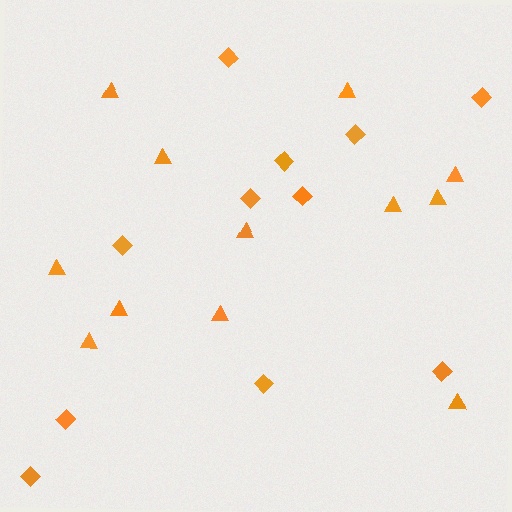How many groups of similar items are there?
There are 2 groups: one group of diamonds (11) and one group of triangles (12).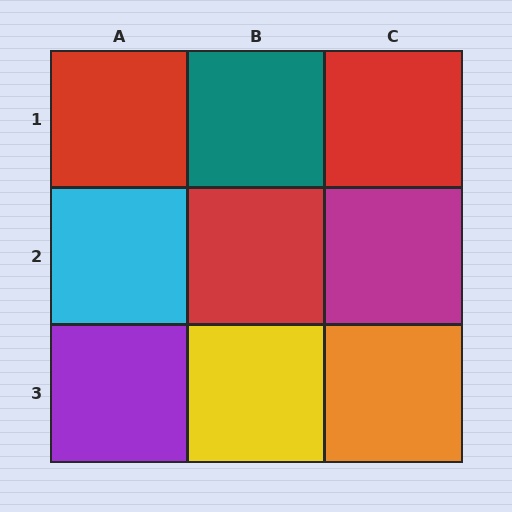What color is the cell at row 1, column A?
Red.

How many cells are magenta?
1 cell is magenta.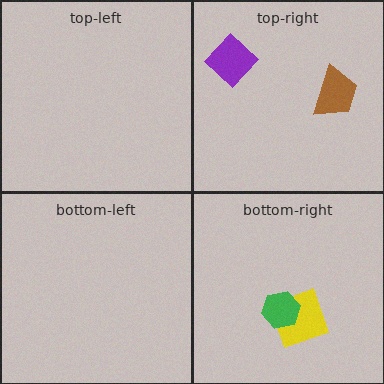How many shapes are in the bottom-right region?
2.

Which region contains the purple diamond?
The top-right region.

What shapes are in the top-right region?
The purple diamond, the brown trapezoid.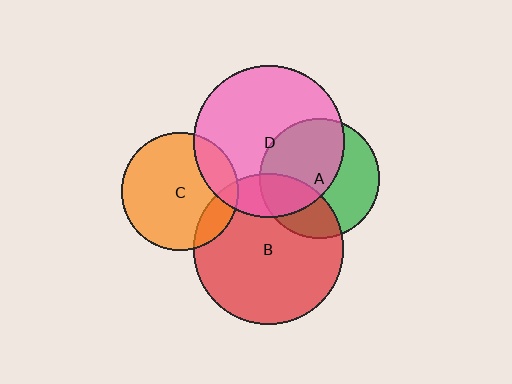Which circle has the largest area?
Circle D (pink).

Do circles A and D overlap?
Yes.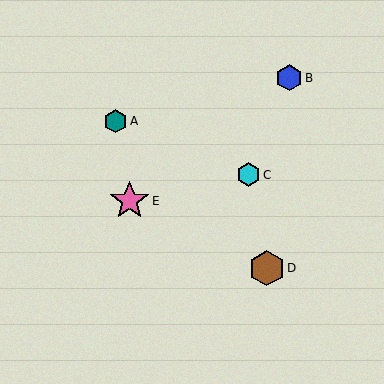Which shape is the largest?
The pink star (labeled E) is the largest.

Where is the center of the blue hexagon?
The center of the blue hexagon is at (289, 78).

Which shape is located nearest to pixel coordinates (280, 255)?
The brown hexagon (labeled D) at (267, 268) is nearest to that location.